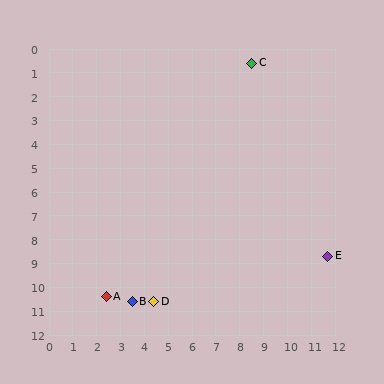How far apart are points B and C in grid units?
Points B and C are about 11.2 grid units apart.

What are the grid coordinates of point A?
Point A is at approximately (2.4, 10.4).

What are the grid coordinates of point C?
Point C is at approximately (8.5, 0.6).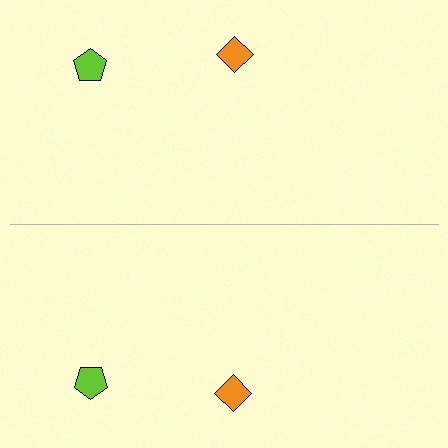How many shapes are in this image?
There are 4 shapes in this image.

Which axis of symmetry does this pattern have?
The pattern has a horizontal axis of symmetry running through the center of the image.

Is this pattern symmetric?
Yes, this pattern has bilateral (reflection) symmetry.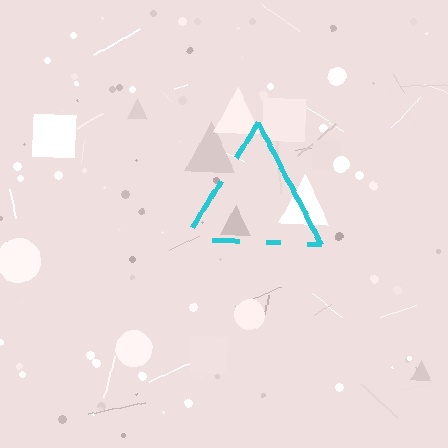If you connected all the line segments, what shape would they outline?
They would outline a triangle.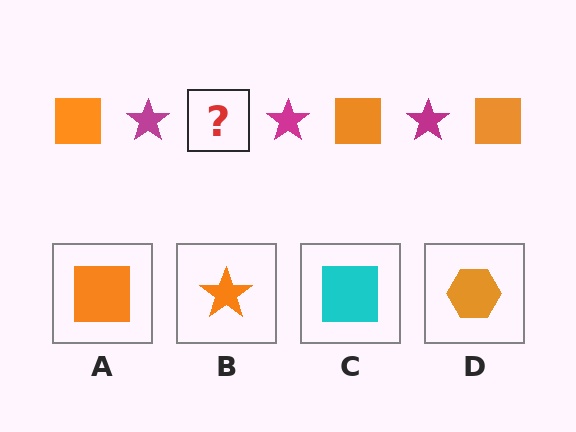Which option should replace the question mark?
Option A.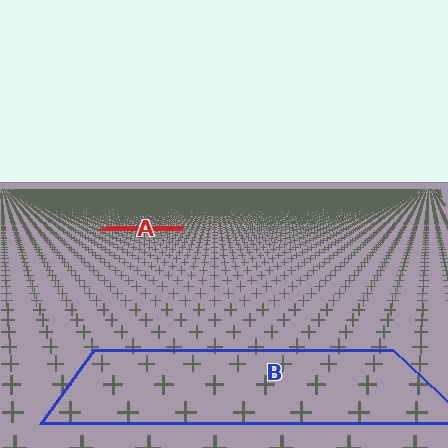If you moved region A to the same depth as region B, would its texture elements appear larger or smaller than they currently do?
They would appear larger. At a closer depth, the same texture elements are projected at a bigger on-screen size.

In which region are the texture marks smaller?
The texture marks are smaller in region A, because it is farther away.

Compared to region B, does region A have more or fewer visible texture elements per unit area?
Region A has more texture elements per unit area — they are packed more densely because it is farther away.